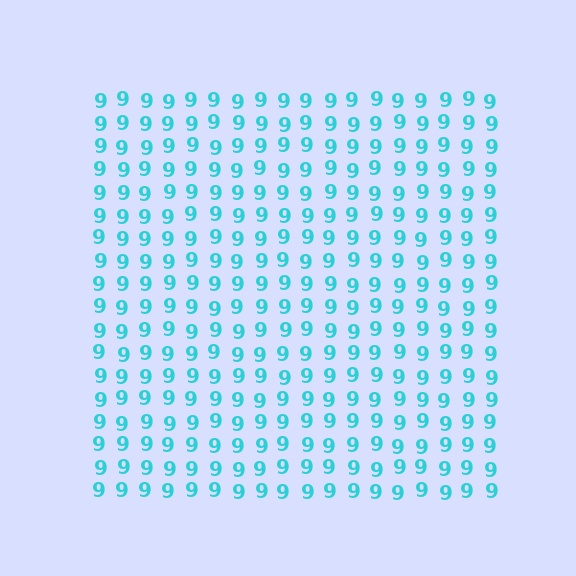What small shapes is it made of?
It is made of small digit 9's.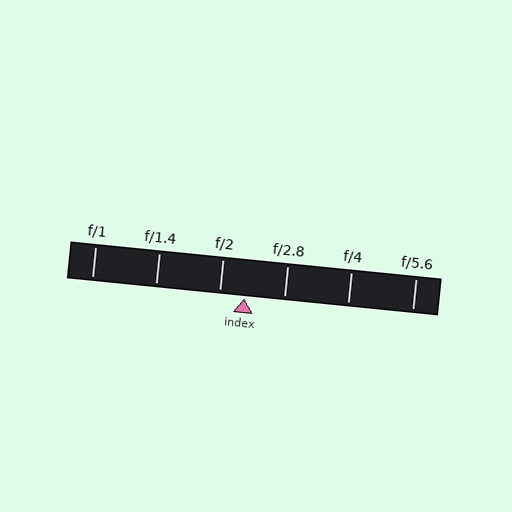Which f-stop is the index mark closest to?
The index mark is closest to f/2.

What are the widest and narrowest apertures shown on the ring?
The widest aperture shown is f/1 and the narrowest is f/5.6.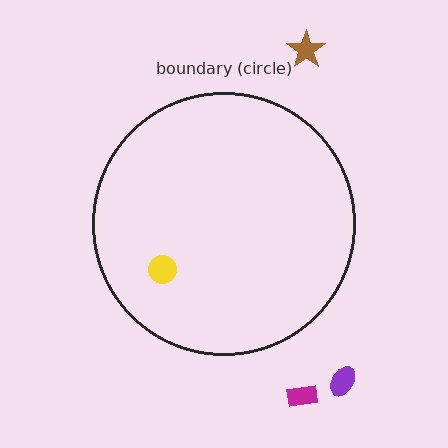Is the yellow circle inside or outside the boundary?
Inside.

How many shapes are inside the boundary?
1 inside, 3 outside.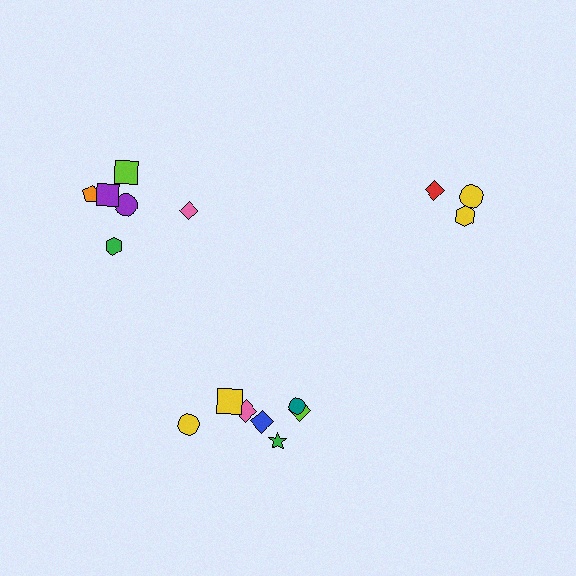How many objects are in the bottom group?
There are 7 objects.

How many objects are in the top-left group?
There are 6 objects.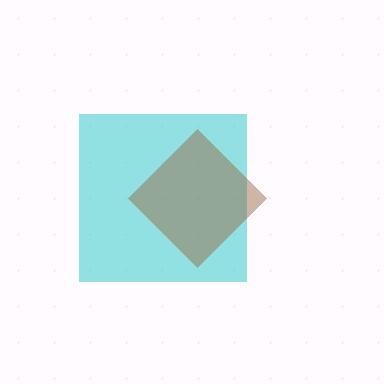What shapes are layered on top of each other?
The layered shapes are: a cyan square, a brown diamond.